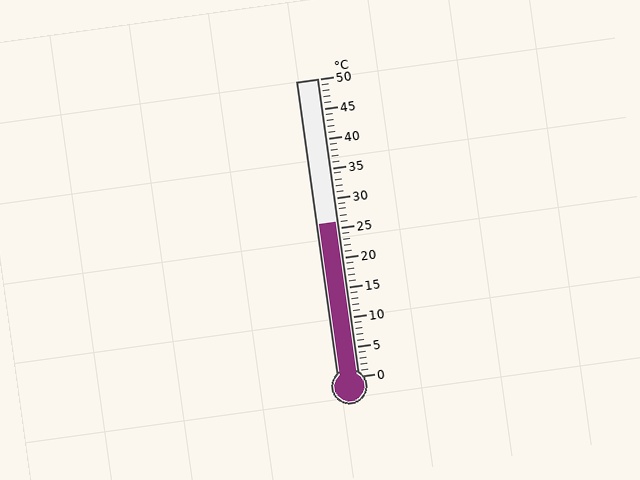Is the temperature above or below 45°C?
The temperature is below 45°C.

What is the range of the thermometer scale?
The thermometer scale ranges from 0°C to 50°C.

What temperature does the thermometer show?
The thermometer shows approximately 26°C.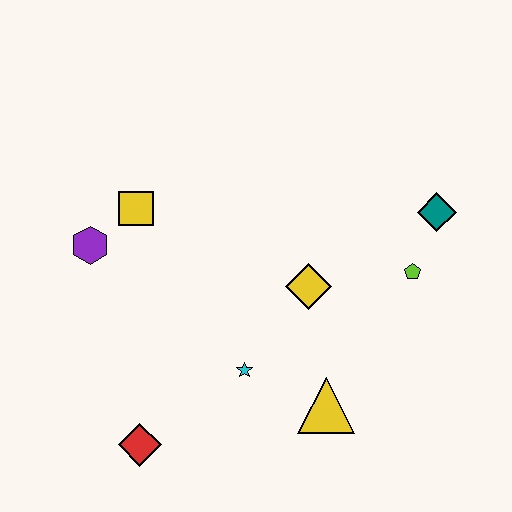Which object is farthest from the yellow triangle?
The purple hexagon is farthest from the yellow triangle.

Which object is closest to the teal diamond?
The lime pentagon is closest to the teal diamond.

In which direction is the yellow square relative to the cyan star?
The yellow square is above the cyan star.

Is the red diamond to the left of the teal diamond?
Yes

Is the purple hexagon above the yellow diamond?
Yes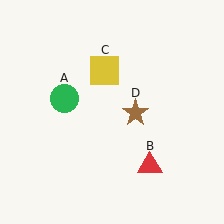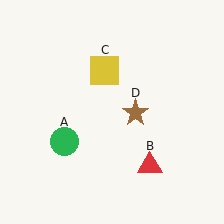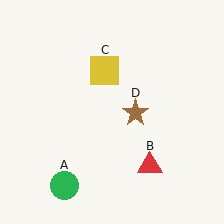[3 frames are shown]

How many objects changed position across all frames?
1 object changed position: green circle (object A).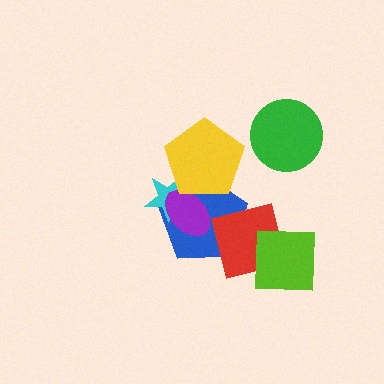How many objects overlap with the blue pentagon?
4 objects overlap with the blue pentagon.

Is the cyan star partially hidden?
Yes, it is partially covered by another shape.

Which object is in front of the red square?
The lime square is in front of the red square.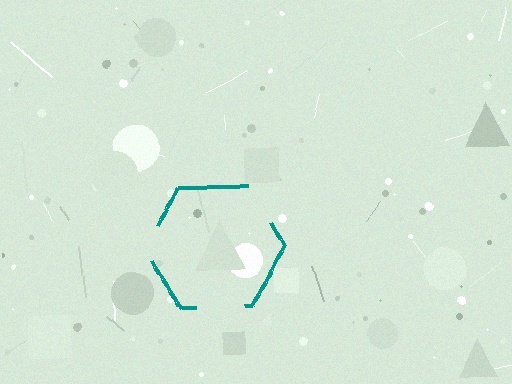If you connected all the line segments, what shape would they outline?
They would outline a hexagon.